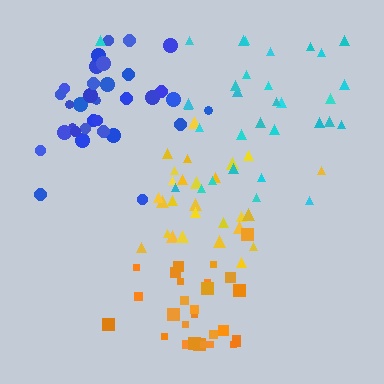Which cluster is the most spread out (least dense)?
Cyan.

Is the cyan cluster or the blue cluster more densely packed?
Blue.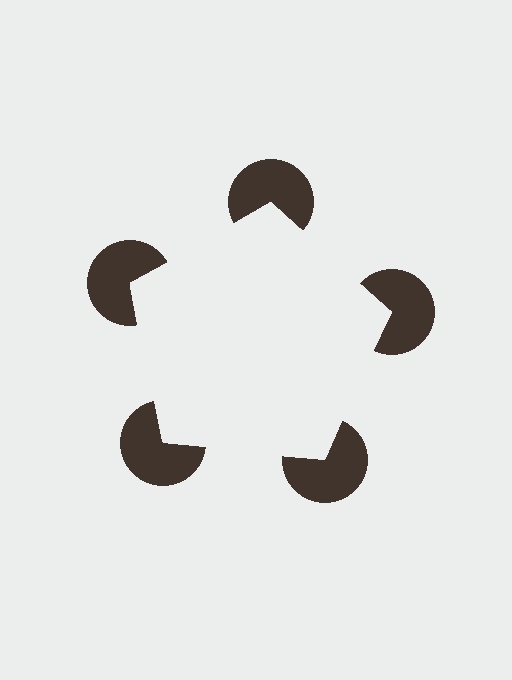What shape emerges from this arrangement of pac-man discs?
An illusory pentagon — its edges are inferred from the aligned wedge cuts in the pac-man discs, not physically drawn.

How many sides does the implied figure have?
5 sides.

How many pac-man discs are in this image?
There are 5 — one at each vertex of the illusory pentagon.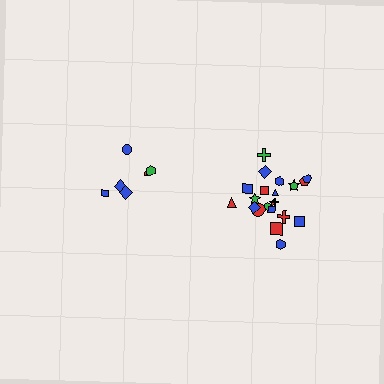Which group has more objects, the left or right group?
The right group.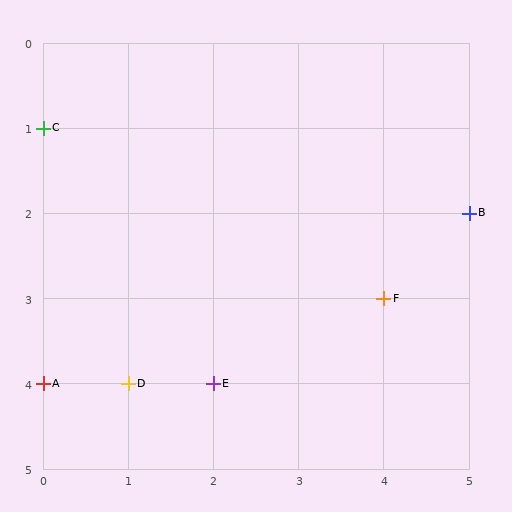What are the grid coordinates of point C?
Point C is at grid coordinates (0, 1).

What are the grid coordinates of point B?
Point B is at grid coordinates (5, 2).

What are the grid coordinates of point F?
Point F is at grid coordinates (4, 3).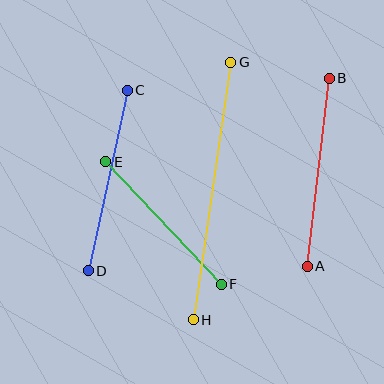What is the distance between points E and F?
The distance is approximately 168 pixels.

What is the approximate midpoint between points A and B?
The midpoint is at approximately (318, 172) pixels.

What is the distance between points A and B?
The distance is approximately 189 pixels.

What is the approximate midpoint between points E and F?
The midpoint is at approximately (164, 223) pixels.